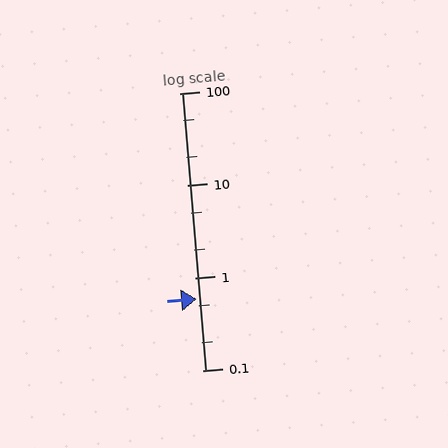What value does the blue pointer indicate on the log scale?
The pointer indicates approximately 0.59.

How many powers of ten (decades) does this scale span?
The scale spans 3 decades, from 0.1 to 100.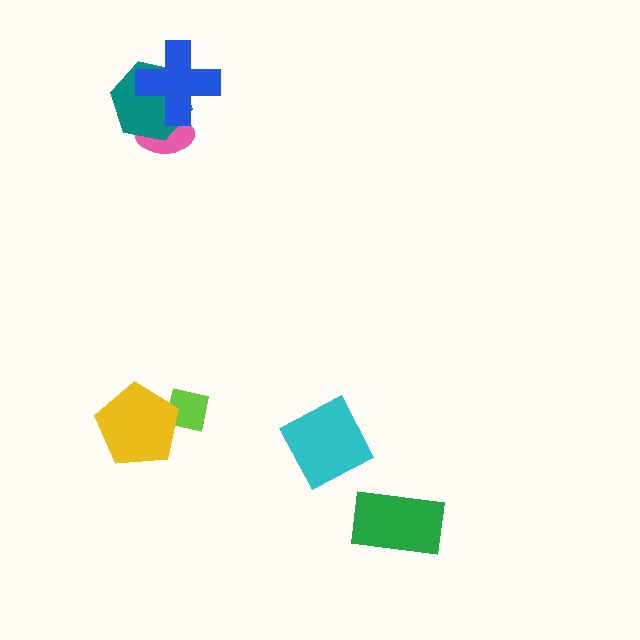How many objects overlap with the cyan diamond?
0 objects overlap with the cyan diamond.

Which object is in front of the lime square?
The yellow pentagon is in front of the lime square.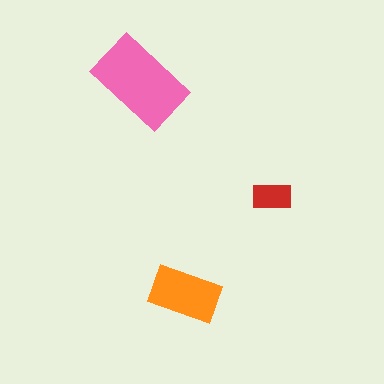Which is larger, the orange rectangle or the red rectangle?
The orange one.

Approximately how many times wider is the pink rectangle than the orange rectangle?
About 1.5 times wider.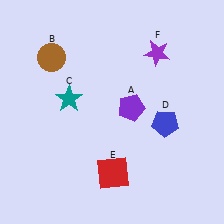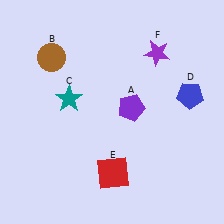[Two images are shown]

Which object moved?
The blue pentagon (D) moved up.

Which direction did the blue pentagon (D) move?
The blue pentagon (D) moved up.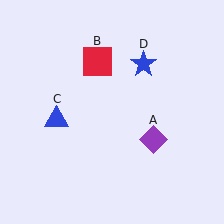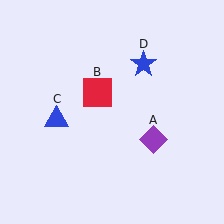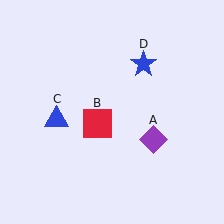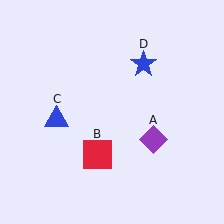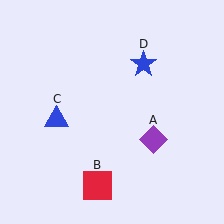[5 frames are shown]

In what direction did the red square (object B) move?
The red square (object B) moved down.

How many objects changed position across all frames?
1 object changed position: red square (object B).